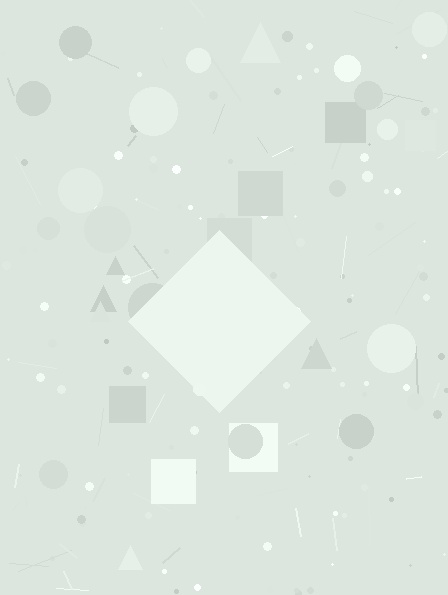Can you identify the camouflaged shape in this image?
The camouflaged shape is a diamond.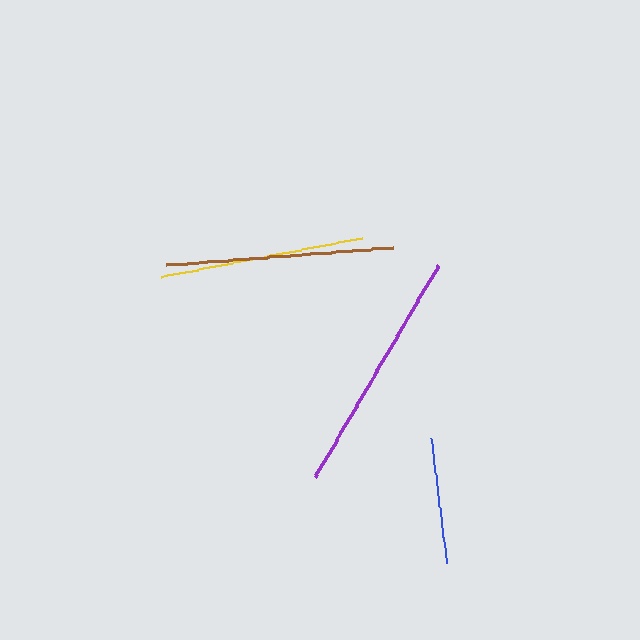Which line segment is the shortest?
The blue line is the shortest at approximately 126 pixels.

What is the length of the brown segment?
The brown segment is approximately 227 pixels long.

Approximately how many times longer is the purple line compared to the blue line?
The purple line is approximately 2.0 times the length of the blue line.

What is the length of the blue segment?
The blue segment is approximately 126 pixels long.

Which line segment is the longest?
The purple line is the longest at approximately 247 pixels.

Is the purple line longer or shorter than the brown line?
The purple line is longer than the brown line.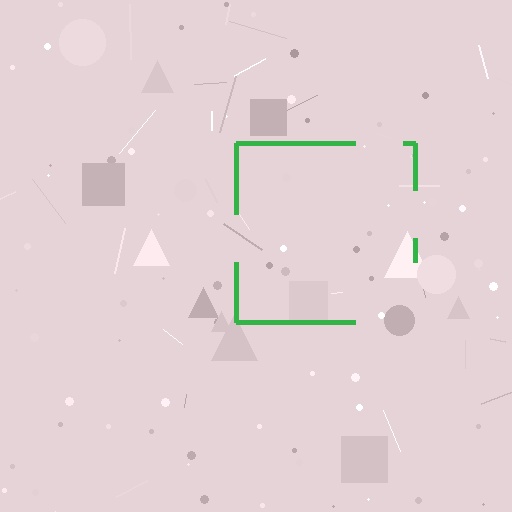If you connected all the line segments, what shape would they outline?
They would outline a square.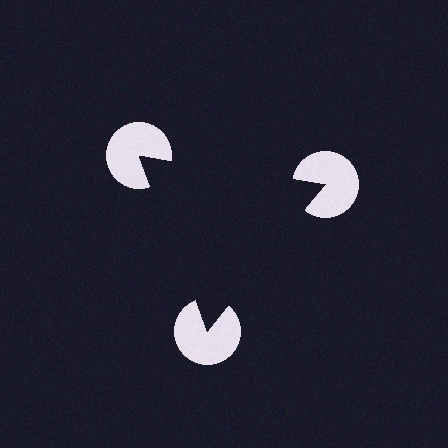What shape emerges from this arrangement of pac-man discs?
An illusory triangle — its edges are inferred from the aligned wedge cuts in the pac-man discs, not physically drawn.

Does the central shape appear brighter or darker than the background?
It typically appears slightly darker than the background, even though no actual brightness change is drawn.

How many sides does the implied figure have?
3 sides.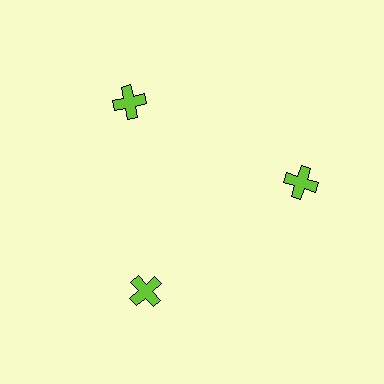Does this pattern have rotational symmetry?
Yes, this pattern has 3-fold rotational symmetry. It looks the same after rotating 120 degrees around the center.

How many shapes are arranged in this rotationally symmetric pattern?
There are 3 shapes, arranged in 3 groups of 1.